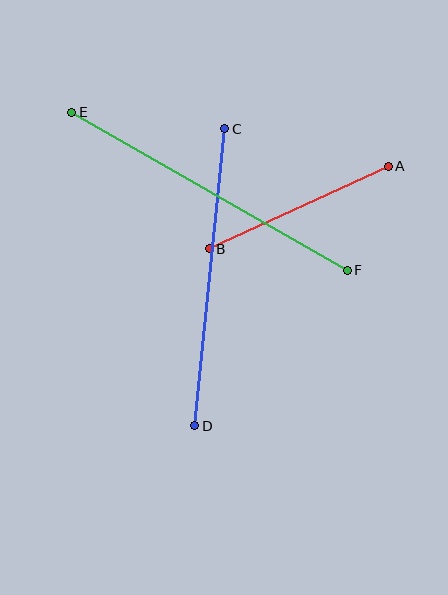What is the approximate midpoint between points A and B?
The midpoint is at approximately (299, 208) pixels.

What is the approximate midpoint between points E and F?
The midpoint is at approximately (210, 191) pixels.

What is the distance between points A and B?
The distance is approximately 197 pixels.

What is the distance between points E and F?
The distance is approximately 318 pixels.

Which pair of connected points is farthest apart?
Points E and F are farthest apart.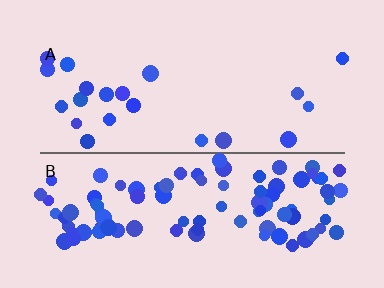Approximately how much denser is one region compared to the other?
Approximately 4.4× — region B over region A.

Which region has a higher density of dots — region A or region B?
B (the bottom).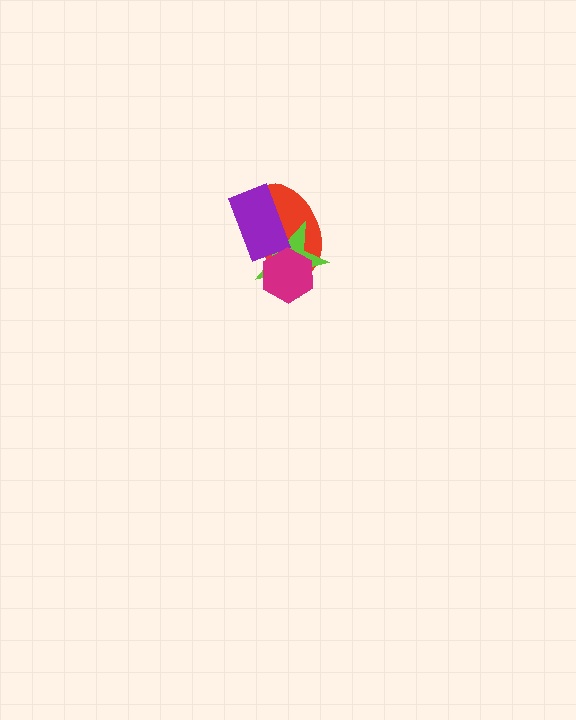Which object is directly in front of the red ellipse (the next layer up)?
The lime star is directly in front of the red ellipse.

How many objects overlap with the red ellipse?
3 objects overlap with the red ellipse.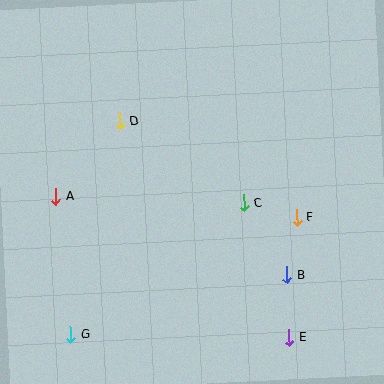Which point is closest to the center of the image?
Point C at (244, 203) is closest to the center.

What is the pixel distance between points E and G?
The distance between E and G is 218 pixels.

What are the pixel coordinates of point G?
Point G is at (70, 335).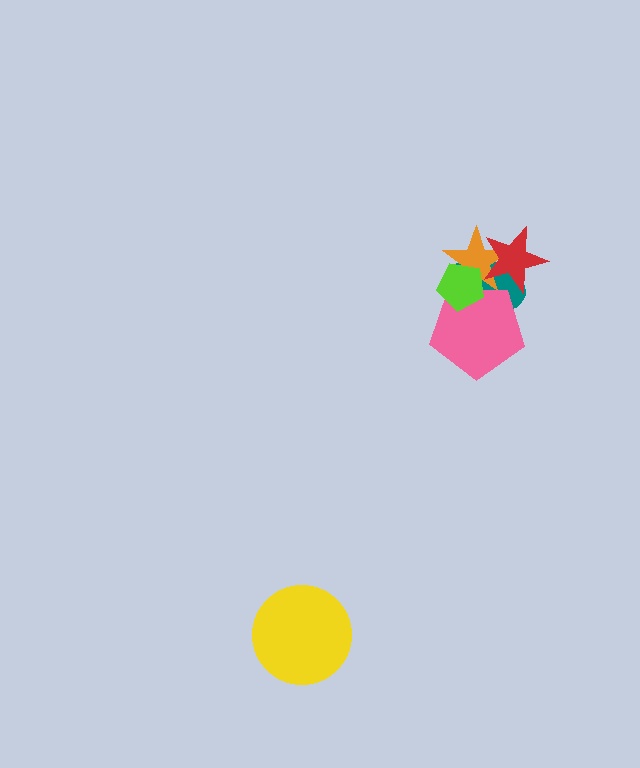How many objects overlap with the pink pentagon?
3 objects overlap with the pink pentagon.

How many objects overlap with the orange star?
4 objects overlap with the orange star.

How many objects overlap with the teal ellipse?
4 objects overlap with the teal ellipse.